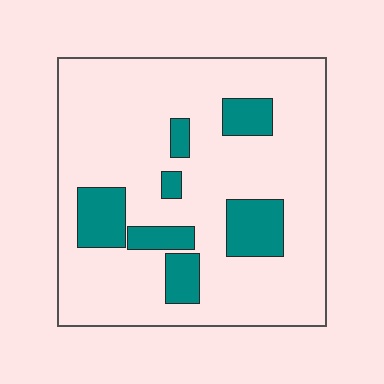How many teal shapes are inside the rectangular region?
7.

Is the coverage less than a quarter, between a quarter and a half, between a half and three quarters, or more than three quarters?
Less than a quarter.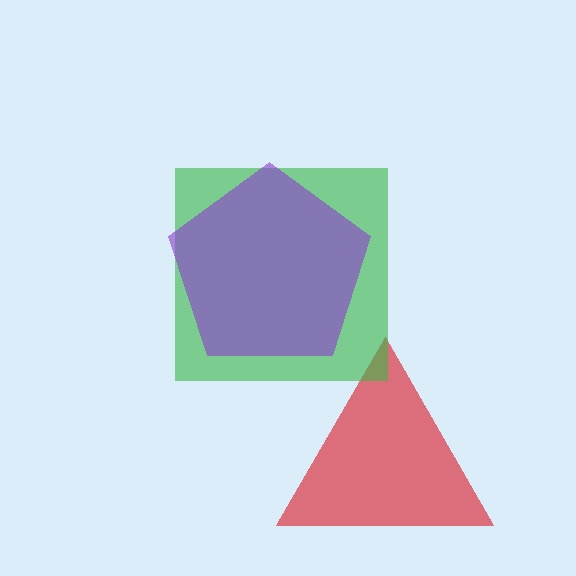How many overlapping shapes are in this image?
There are 3 overlapping shapes in the image.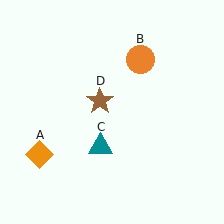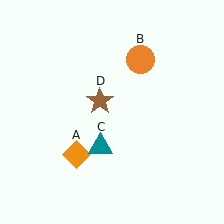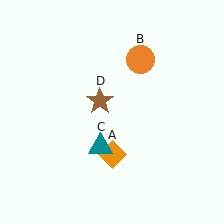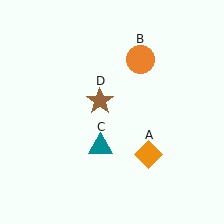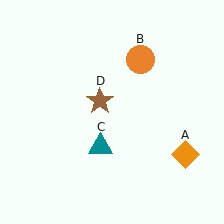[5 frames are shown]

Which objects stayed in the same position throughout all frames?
Orange circle (object B) and teal triangle (object C) and brown star (object D) remained stationary.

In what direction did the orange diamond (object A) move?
The orange diamond (object A) moved right.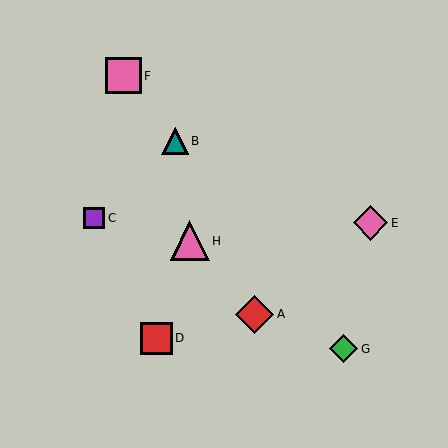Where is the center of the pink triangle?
The center of the pink triangle is at (190, 241).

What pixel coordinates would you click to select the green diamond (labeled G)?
Click at (344, 349) to select the green diamond G.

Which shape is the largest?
The pink triangle (labeled H) is the largest.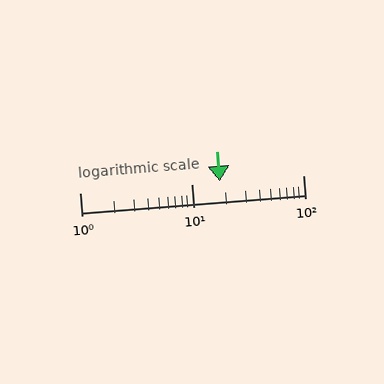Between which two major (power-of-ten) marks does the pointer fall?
The pointer is between 10 and 100.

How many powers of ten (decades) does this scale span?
The scale spans 2 decades, from 1 to 100.